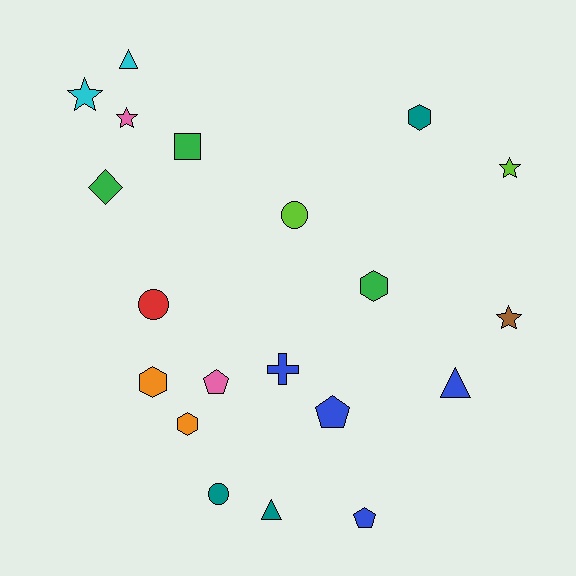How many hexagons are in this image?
There are 4 hexagons.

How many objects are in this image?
There are 20 objects.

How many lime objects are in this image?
There are 2 lime objects.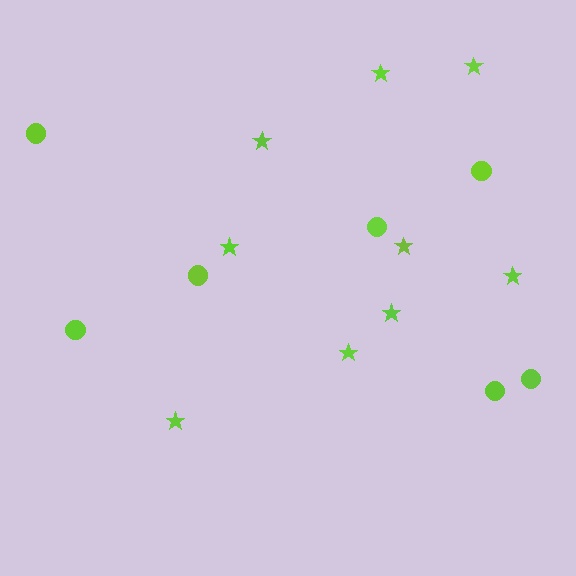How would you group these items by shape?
There are 2 groups: one group of stars (9) and one group of circles (7).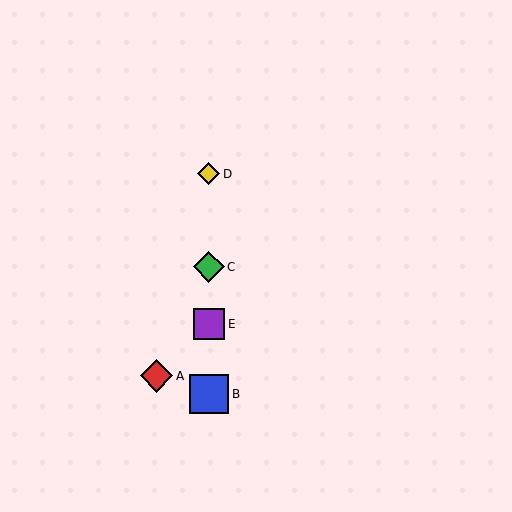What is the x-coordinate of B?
Object B is at x≈209.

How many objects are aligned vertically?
4 objects (B, C, D, E) are aligned vertically.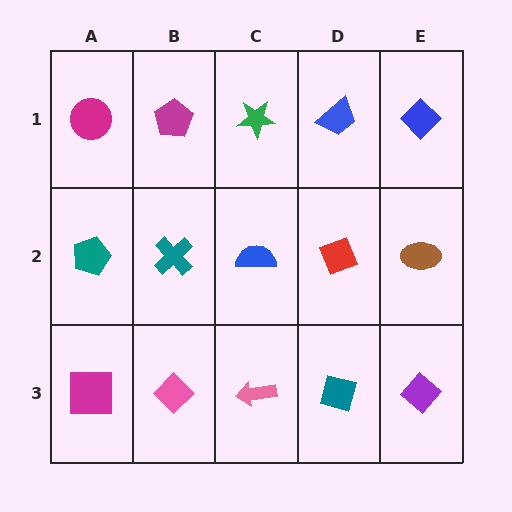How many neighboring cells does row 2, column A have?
3.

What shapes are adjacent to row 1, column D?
A red diamond (row 2, column D), a green star (row 1, column C), a blue diamond (row 1, column E).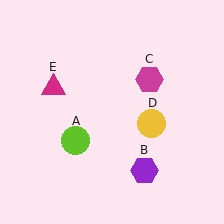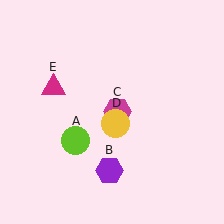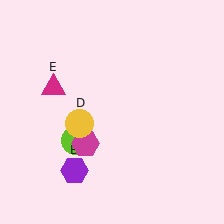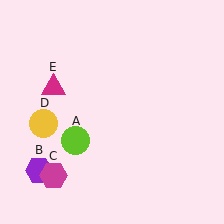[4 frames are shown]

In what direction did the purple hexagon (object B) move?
The purple hexagon (object B) moved left.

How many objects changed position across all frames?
3 objects changed position: purple hexagon (object B), magenta hexagon (object C), yellow circle (object D).